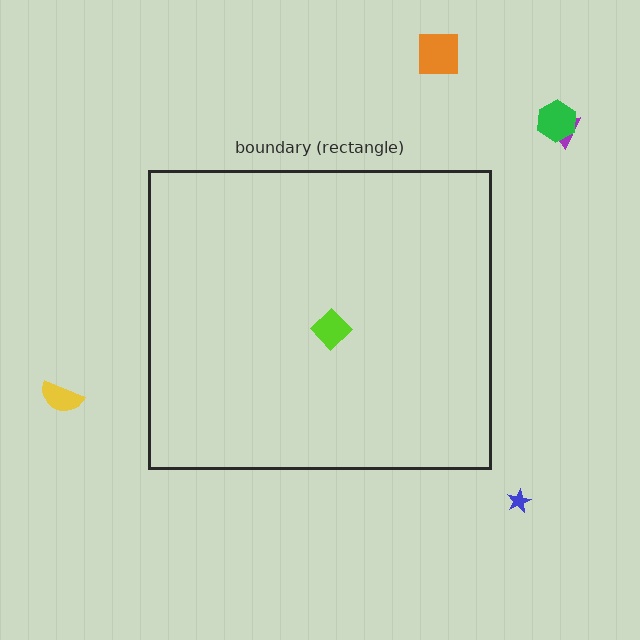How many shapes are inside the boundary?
1 inside, 5 outside.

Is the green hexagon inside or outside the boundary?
Outside.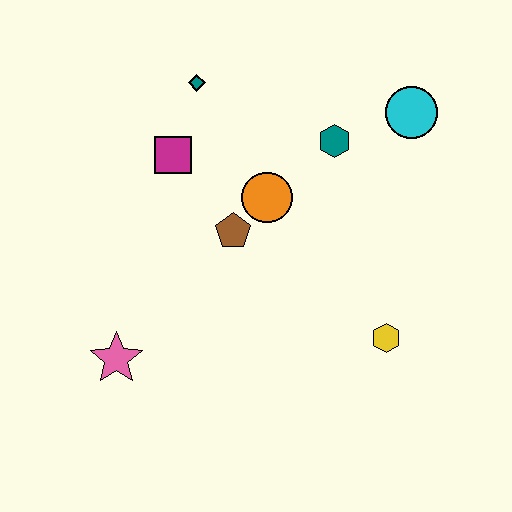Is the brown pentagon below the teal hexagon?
Yes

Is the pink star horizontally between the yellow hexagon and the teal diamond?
No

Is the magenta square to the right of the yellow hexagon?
No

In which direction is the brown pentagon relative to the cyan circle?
The brown pentagon is to the left of the cyan circle.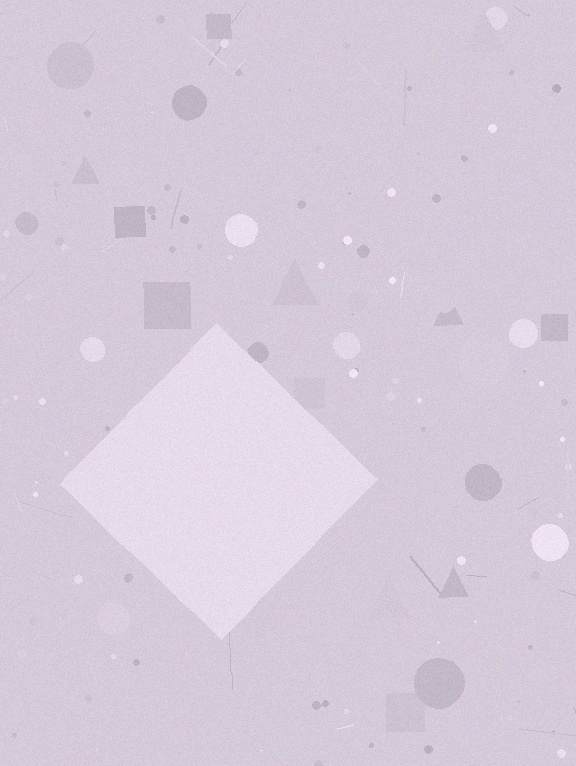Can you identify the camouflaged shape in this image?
The camouflaged shape is a diamond.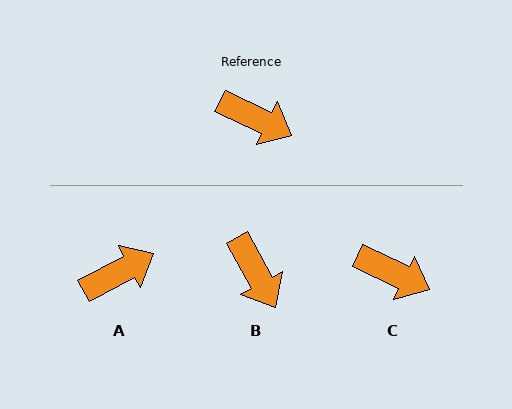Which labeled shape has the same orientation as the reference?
C.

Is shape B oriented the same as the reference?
No, it is off by about 35 degrees.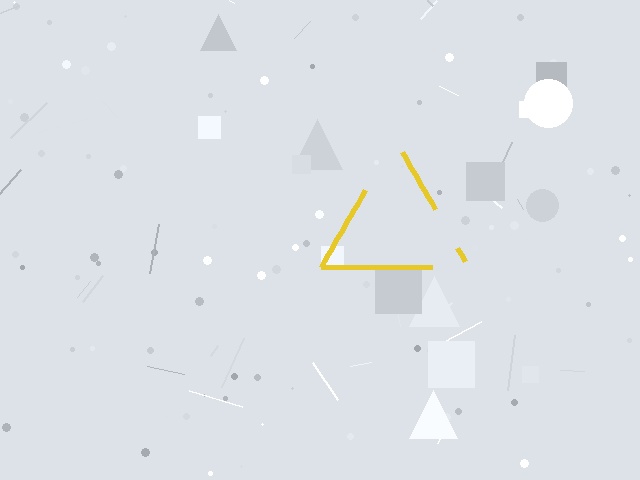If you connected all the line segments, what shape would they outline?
They would outline a triangle.